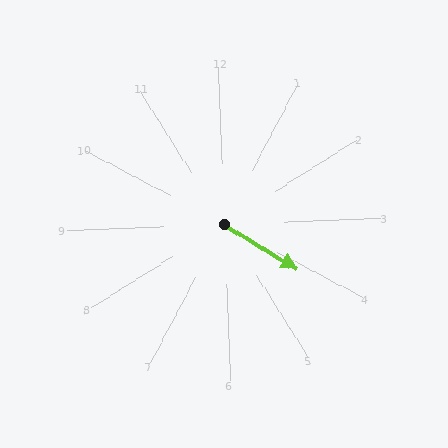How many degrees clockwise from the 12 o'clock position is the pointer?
Approximately 124 degrees.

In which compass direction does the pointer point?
Southeast.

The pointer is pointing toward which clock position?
Roughly 4 o'clock.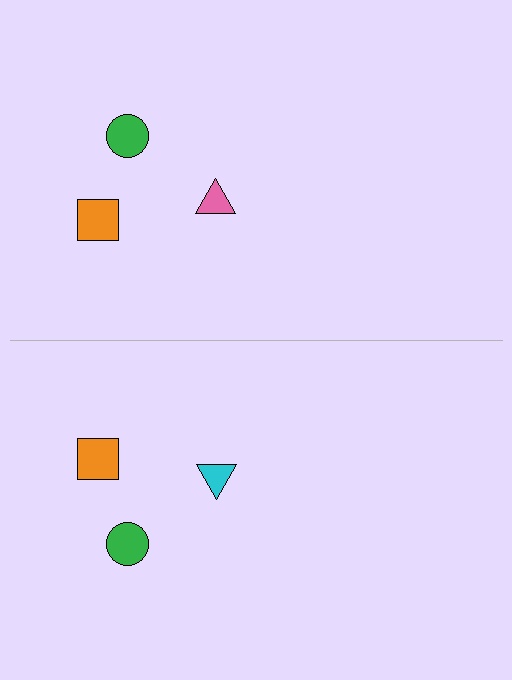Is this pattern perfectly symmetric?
No, the pattern is not perfectly symmetric. The cyan triangle on the bottom side breaks the symmetry — its mirror counterpart is pink.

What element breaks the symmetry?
The cyan triangle on the bottom side breaks the symmetry — its mirror counterpart is pink.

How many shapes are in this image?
There are 6 shapes in this image.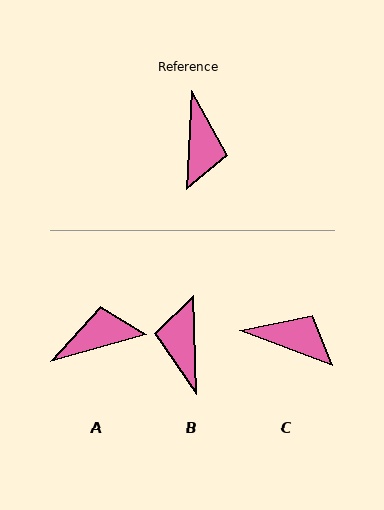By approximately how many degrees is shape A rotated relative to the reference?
Approximately 109 degrees counter-clockwise.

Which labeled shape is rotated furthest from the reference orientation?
B, about 175 degrees away.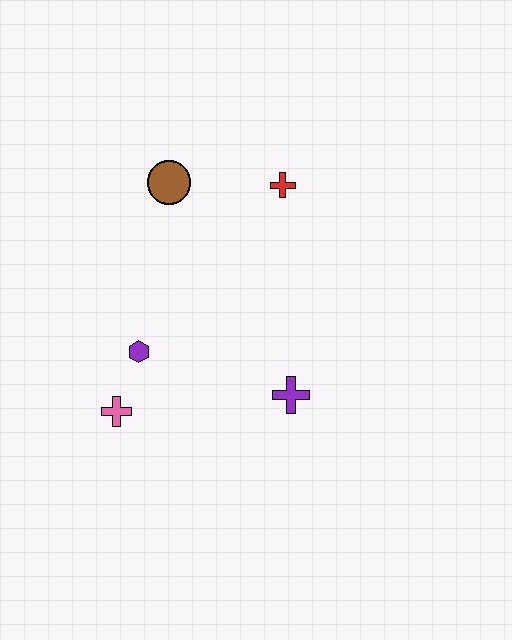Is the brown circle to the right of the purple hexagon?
Yes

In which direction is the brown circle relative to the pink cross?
The brown circle is above the pink cross.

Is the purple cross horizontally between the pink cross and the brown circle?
No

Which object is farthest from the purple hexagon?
The red cross is farthest from the purple hexagon.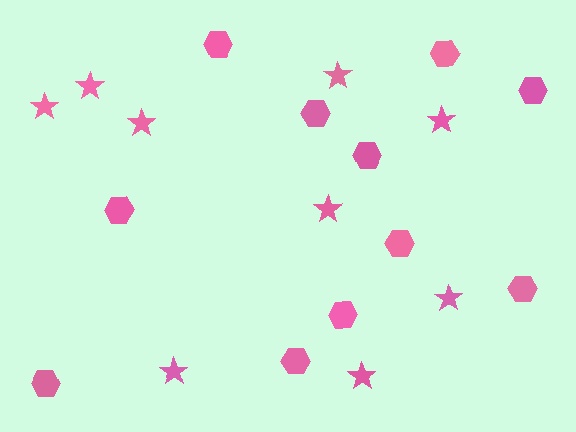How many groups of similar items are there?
There are 2 groups: one group of hexagons (11) and one group of stars (9).